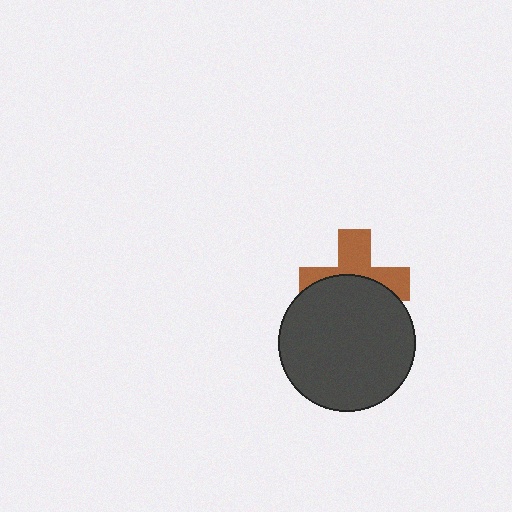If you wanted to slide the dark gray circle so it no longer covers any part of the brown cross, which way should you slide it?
Slide it down — that is the most direct way to separate the two shapes.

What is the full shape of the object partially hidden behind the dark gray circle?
The partially hidden object is a brown cross.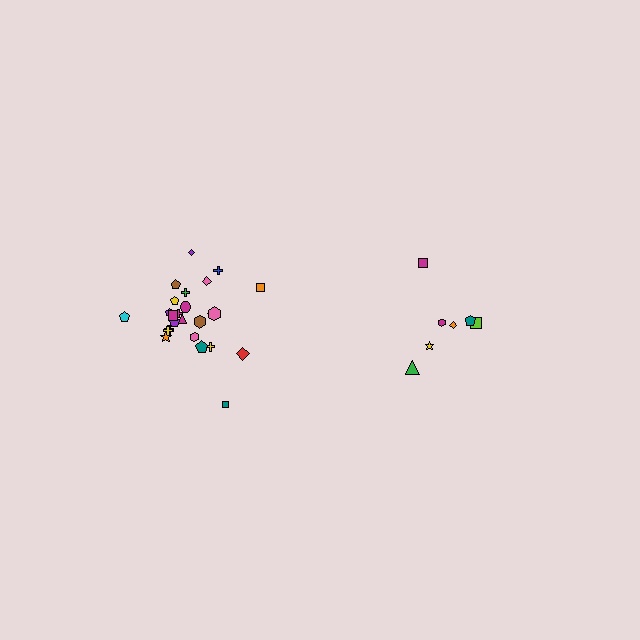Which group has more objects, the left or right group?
The left group.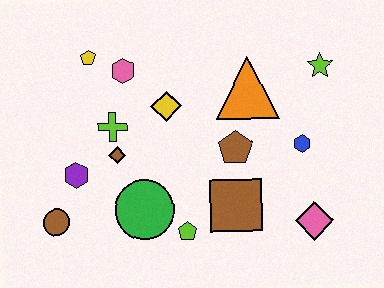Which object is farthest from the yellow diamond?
The pink diamond is farthest from the yellow diamond.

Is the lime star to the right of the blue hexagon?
Yes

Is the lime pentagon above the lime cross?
No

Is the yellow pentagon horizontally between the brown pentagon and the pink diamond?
No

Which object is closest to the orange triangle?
The brown pentagon is closest to the orange triangle.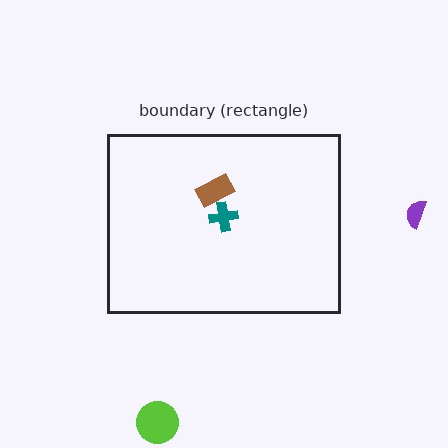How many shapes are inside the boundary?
2 inside, 2 outside.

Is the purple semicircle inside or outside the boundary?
Outside.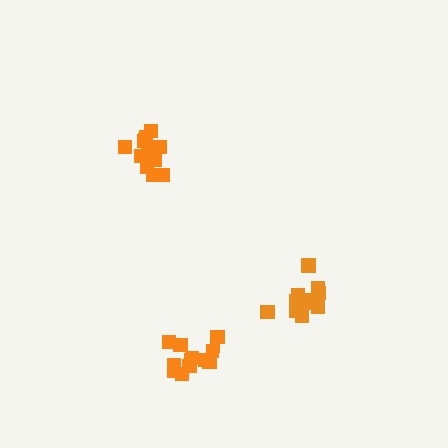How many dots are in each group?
Group 1: 12 dots, Group 2: 11 dots, Group 3: 12 dots (35 total).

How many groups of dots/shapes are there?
There are 3 groups.